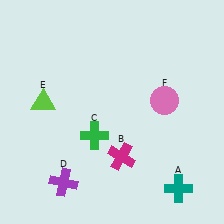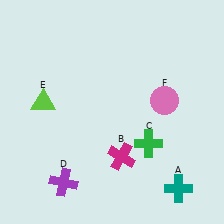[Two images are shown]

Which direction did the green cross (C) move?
The green cross (C) moved right.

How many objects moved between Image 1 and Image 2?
1 object moved between the two images.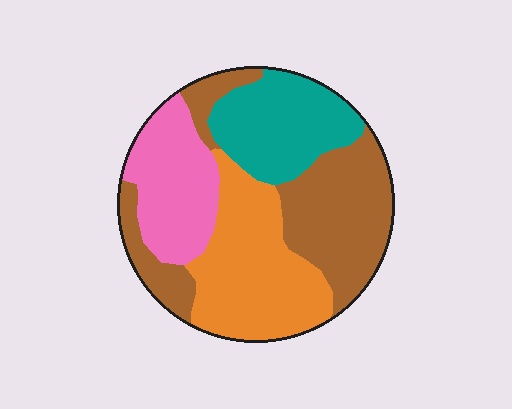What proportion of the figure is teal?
Teal takes up less than a quarter of the figure.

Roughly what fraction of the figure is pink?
Pink takes up about one fifth (1/5) of the figure.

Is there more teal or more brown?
Brown.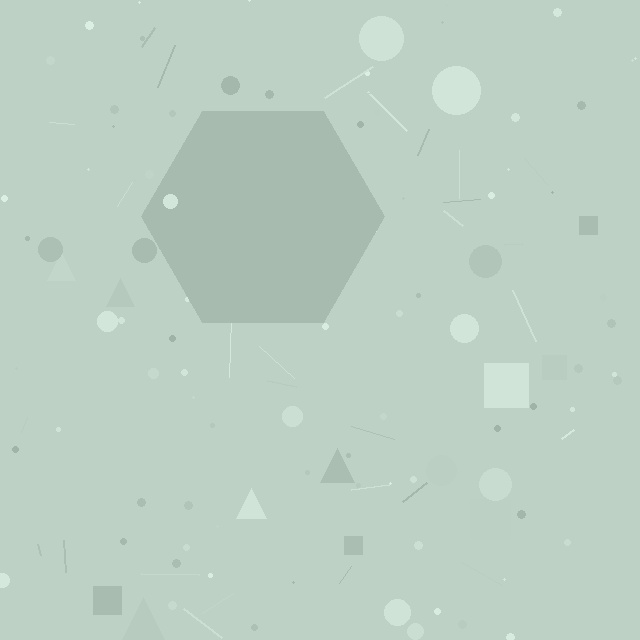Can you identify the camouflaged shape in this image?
The camouflaged shape is a hexagon.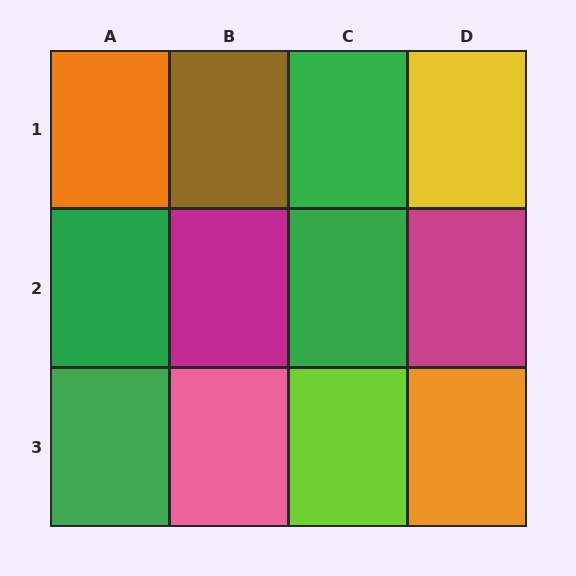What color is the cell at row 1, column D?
Yellow.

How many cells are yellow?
1 cell is yellow.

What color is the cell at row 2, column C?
Green.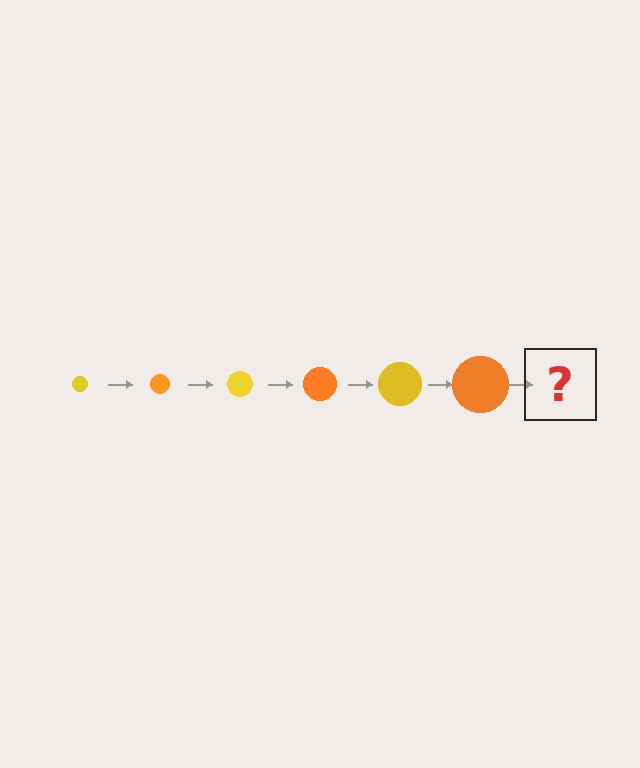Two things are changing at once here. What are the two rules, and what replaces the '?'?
The two rules are that the circle grows larger each step and the color cycles through yellow and orange. The '?' should be a yellow circle, larger than the previous one.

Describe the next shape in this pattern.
It should be a yellow circle, larger than the previous one.